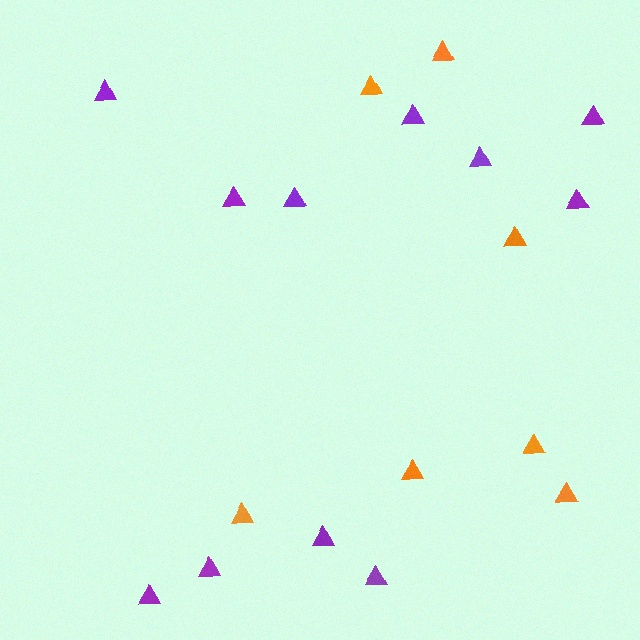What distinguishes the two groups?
There are 2 groups: one group of orange triangles (7) and one group of purple triangles (11).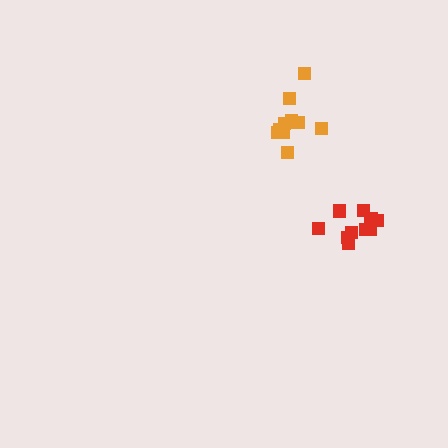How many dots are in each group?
Group 1: 10 dots, Group 2: 11 dots (21 total).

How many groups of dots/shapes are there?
There are 2 groups.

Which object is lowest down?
The red cluster is bottommost.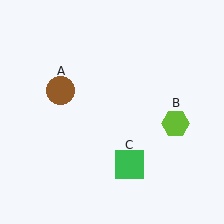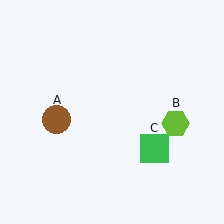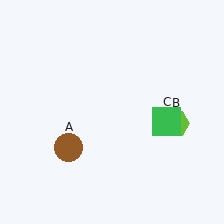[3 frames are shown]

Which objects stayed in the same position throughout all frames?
Lime hexagon (object B) remained stationary.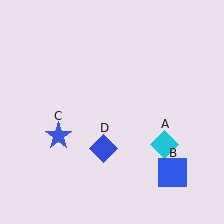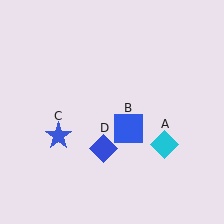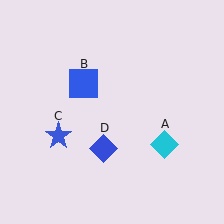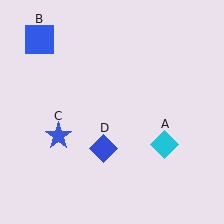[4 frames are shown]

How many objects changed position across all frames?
1 object changed position: blue square (object B).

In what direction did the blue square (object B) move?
The blue square (object B) moved up and to the left.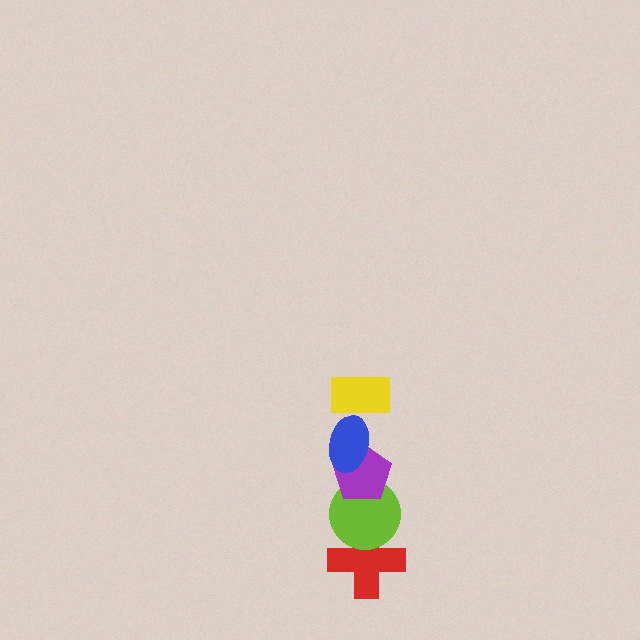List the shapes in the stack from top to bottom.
From top to bottom: the yellow rectangle, the blue ellipse, the purple pentagon, the lime circle, the red cross.